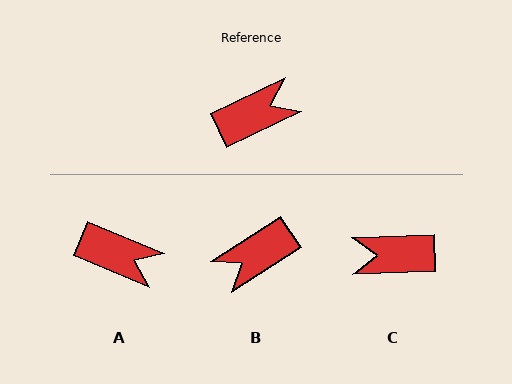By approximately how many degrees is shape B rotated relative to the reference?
Approximately 173 degrees clockwise.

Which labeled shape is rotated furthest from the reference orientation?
B, about 173 degrees away.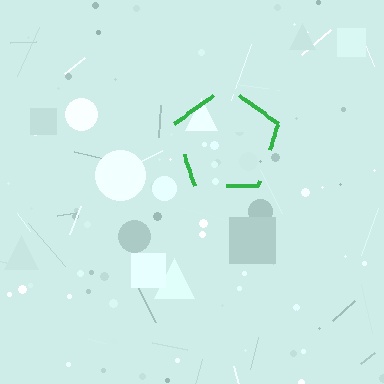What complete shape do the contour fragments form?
The contour fragments form a pentagon.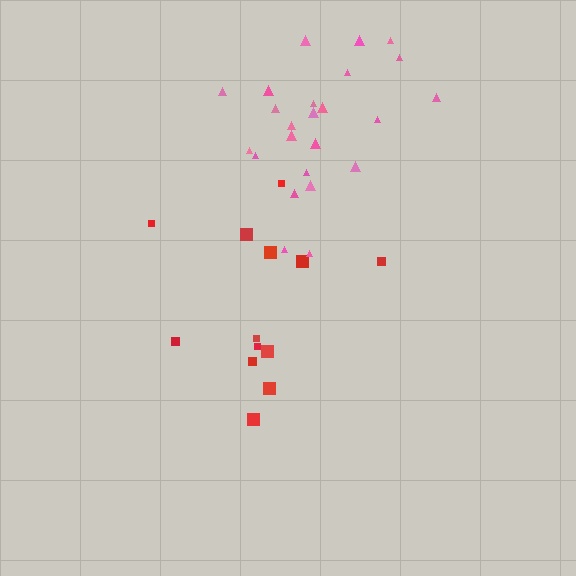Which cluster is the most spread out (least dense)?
Red.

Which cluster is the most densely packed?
Pink.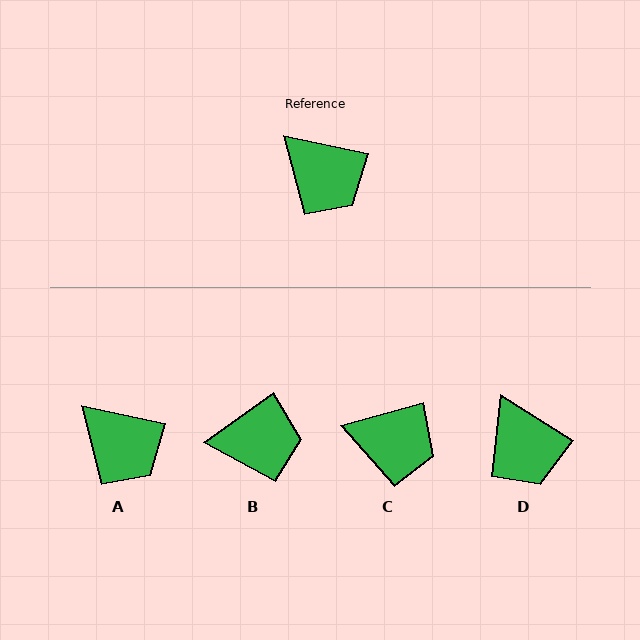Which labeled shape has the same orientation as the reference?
A.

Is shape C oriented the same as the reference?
No, it is off by about 27 degrees.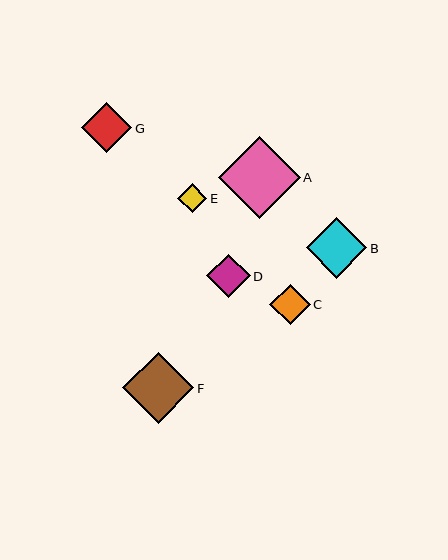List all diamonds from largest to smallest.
From largest to smallest: A, F, B, G, D, C, E.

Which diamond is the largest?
Diamond A is the largest with a size of approximately 81 pixels.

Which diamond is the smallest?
Diamond E is the smallest with a size of approximately 29 pixels.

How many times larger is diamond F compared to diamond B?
Diamond F is approximately 1.2 times the size of diamond B.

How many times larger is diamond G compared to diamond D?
Diamond G is approximately 1.2 times the size of diamond D.